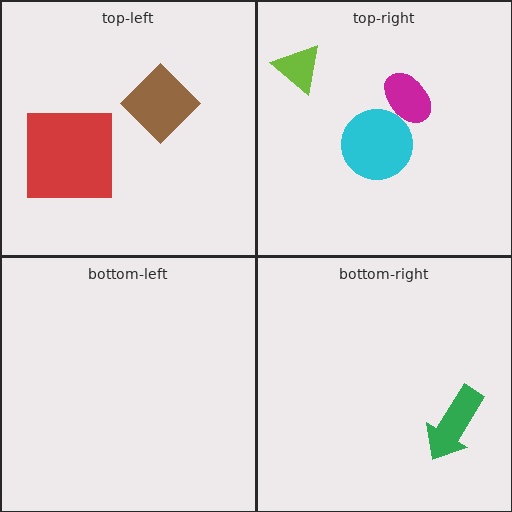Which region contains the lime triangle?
The top-right region.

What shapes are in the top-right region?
The magenta ellipse, the lime triangle, the cyan circle.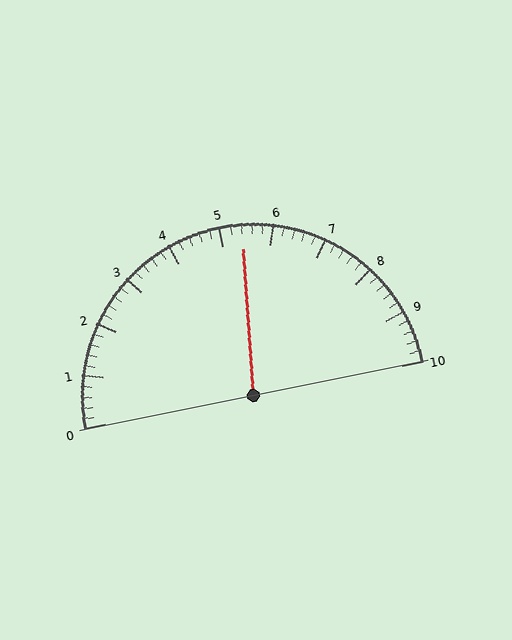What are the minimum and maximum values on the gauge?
The gauge ranges from 0 to 10.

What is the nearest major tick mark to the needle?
The nearest major tick mark is 5.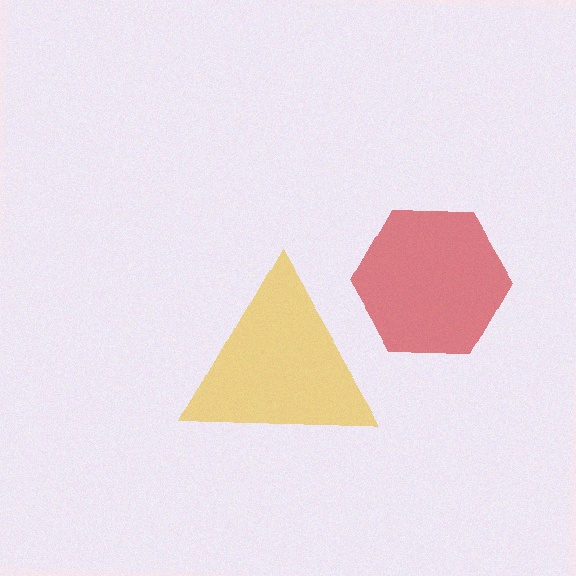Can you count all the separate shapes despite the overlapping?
Yes, there are 2 separate shapes.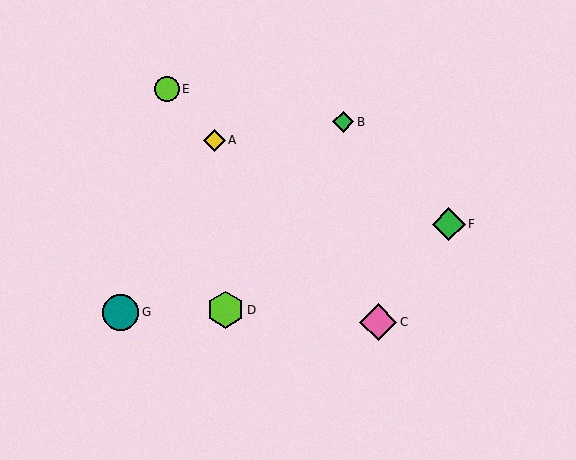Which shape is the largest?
The pink diamond (labeled C) is the largest.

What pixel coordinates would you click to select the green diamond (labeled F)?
Click at (449, 224) to select the green diamond F.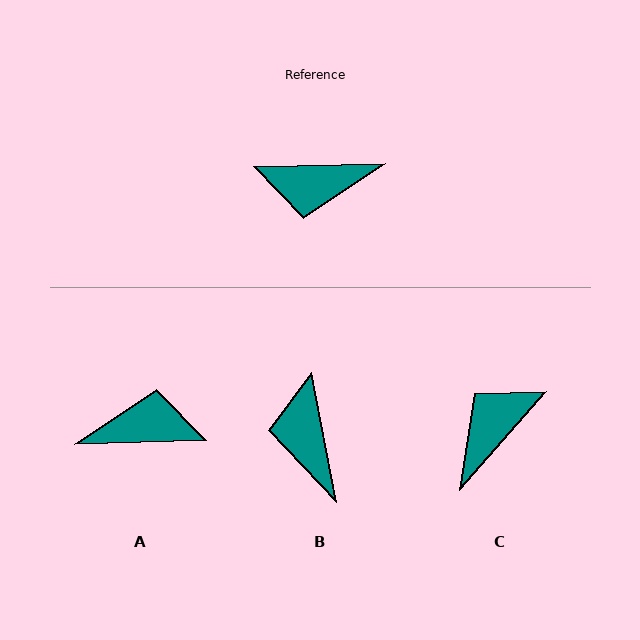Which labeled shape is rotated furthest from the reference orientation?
A, about 180 degrees away.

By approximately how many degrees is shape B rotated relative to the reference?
Approximately 81 degrees clockwise.